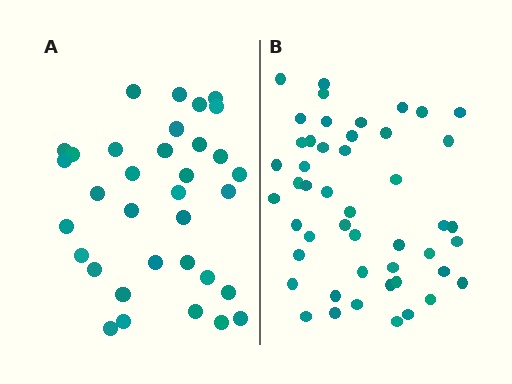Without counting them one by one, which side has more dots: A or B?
Region B (the right region) has more dots.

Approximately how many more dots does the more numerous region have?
Region B has approximately 15 more dots than region A.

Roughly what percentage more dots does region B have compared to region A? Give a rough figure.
About 40% more.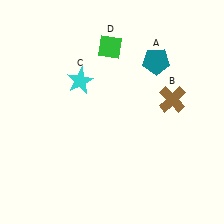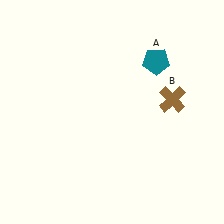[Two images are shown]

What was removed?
The green diamond (D), the cyan star (C) were removed in Image 2.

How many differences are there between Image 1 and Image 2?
There are 2 differences between the two images.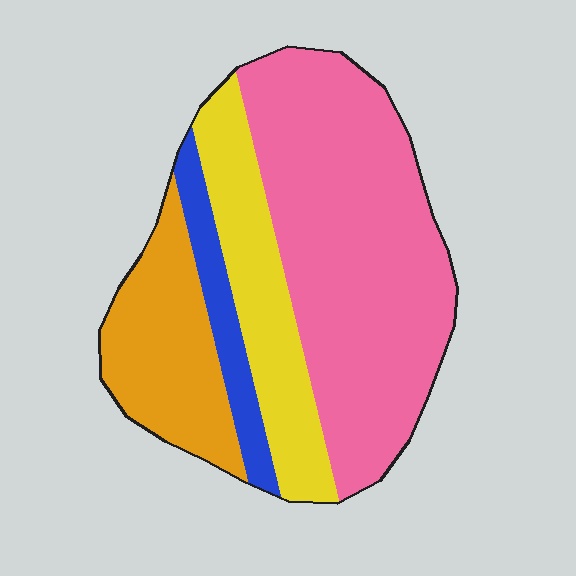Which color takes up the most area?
Pink, at roughly 50%.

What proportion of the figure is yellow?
Yellow takes up between a sixth and a third of the figure.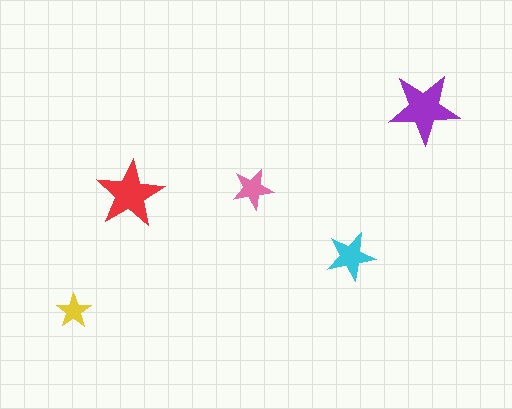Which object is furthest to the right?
The purple star is rightmost.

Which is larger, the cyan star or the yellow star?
The cyan one.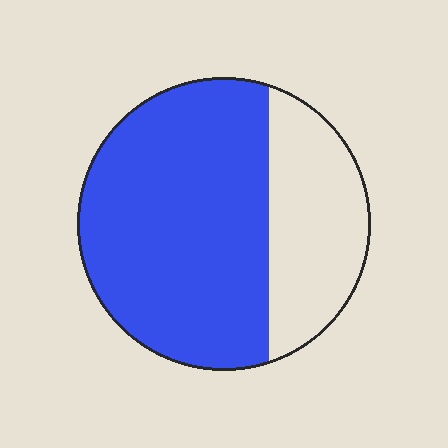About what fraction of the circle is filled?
About two thirds (2/3).